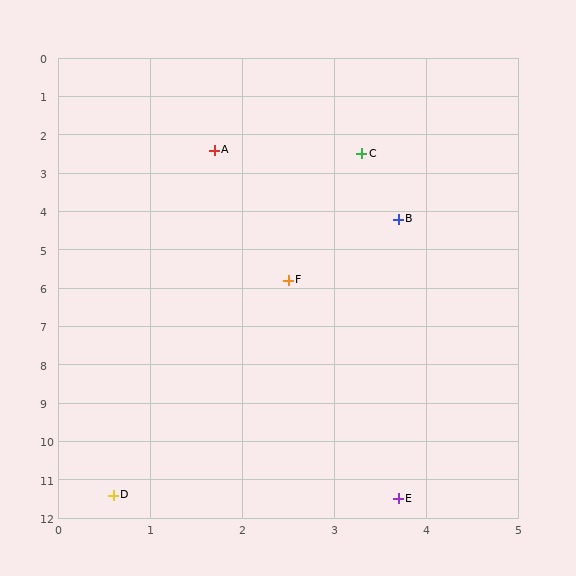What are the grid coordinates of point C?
Point C is at approximately (3.3, 2.5).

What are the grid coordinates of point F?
Point F is at approximately (2.5, 5.8).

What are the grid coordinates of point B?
Point B is at approximately (3.7, 4.2).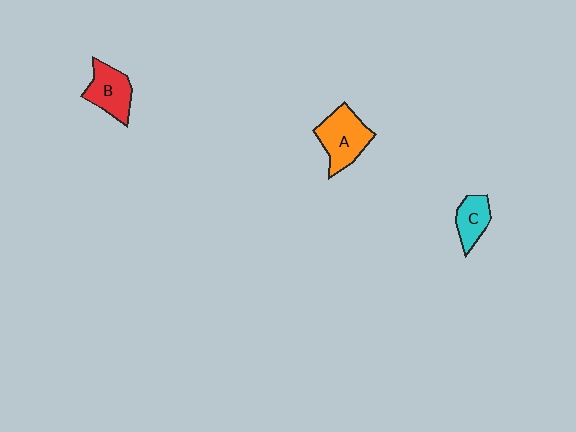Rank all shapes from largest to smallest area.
From largest to smallest: A (orange), B (red), C (cyan).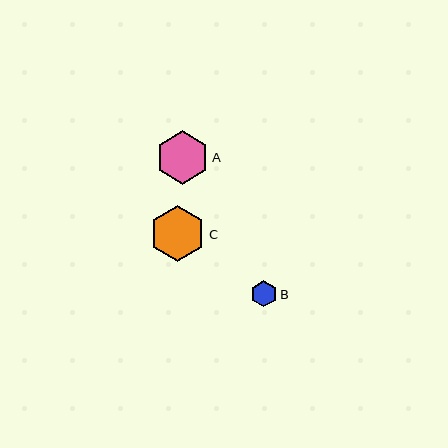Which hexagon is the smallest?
Hexagon B is the smallest with a size of approximately 26 pixels.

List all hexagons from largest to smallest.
From largest to smallest: C, A, B.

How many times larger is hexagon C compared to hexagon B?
Hexagon C is approximately 2.1 times the size of hexagon B.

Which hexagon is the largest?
Hexagon C is the largest with a size of approximately 56 pixels.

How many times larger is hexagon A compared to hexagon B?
Hexagon A is approximately 2.0 times the size of hexagon B.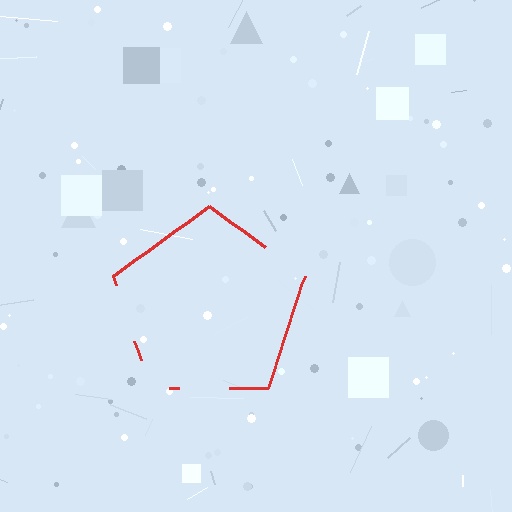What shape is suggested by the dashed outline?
The dashed outline suggests a pentagon.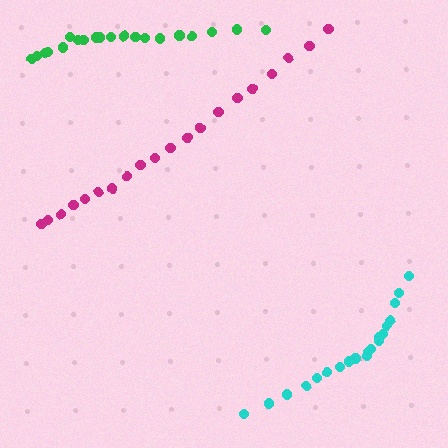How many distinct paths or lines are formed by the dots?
There are 3 distinct paths.